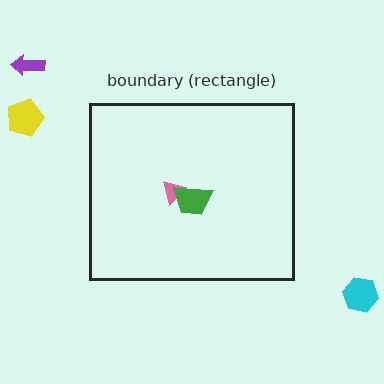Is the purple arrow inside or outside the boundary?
Outside.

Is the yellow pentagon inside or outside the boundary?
Outside.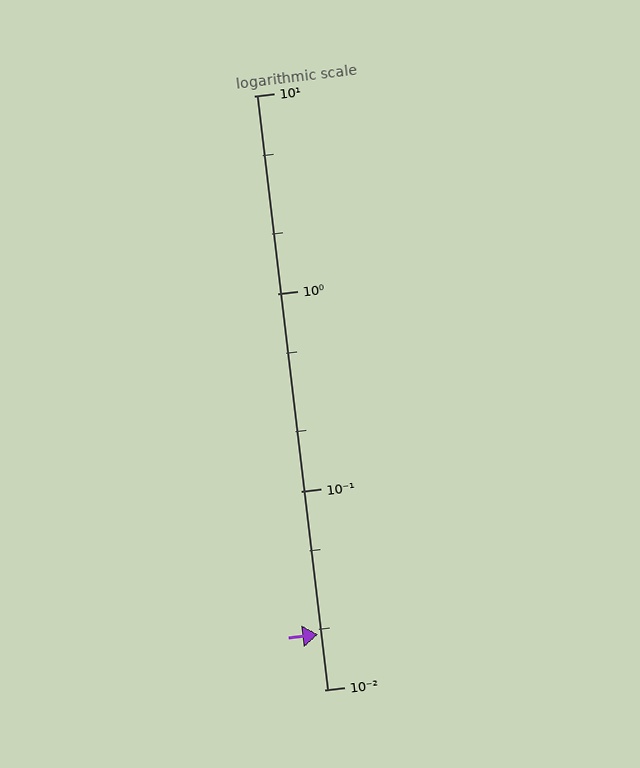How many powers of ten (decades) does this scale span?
The scale spans 3 decades, from 0.01 to 10.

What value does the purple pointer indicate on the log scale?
The pointer indicates approximately 0.019.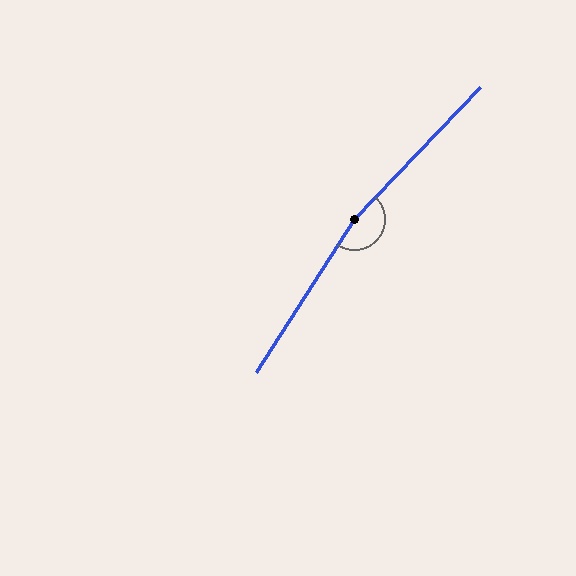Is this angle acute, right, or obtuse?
It is obtuse.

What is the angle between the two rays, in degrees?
Approximately 169 degrees.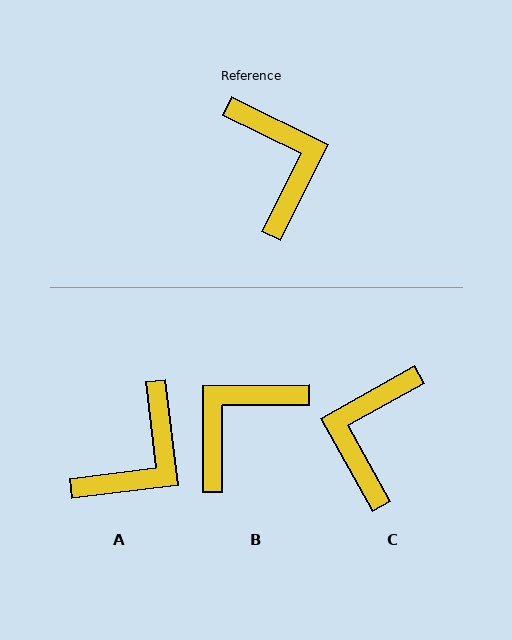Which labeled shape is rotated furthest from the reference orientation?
C, about 146 degrees away.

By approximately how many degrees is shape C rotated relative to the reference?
Approximately 146 degrees counter-clockwise.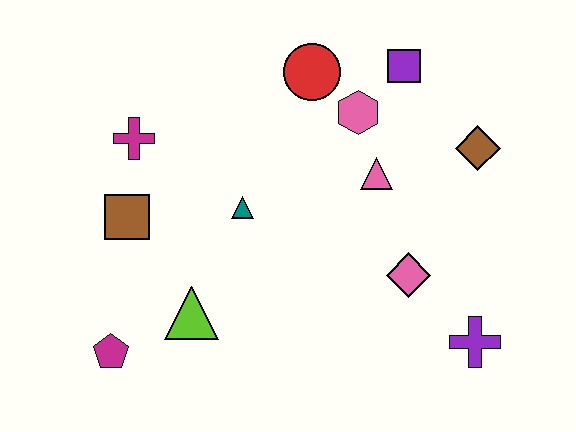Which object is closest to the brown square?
The magenta cross is closest to the brown square.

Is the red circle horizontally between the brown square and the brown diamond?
Yes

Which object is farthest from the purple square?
The magenta pentagon is farthest from the purple square.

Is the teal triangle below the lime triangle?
No